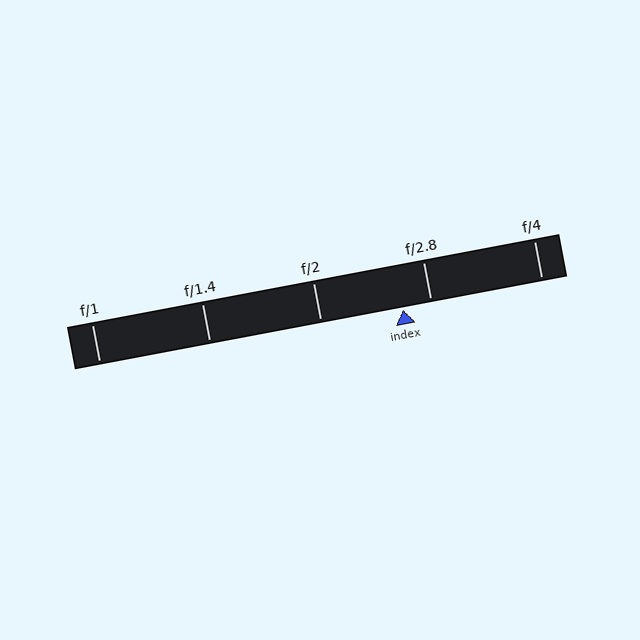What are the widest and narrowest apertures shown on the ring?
The widest aperture shown is f/1 and the narrowest is f/4.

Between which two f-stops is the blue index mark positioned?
The index mark is between f/2 and f/2.8.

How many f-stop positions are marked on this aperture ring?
There are 5 f-stop positions marked.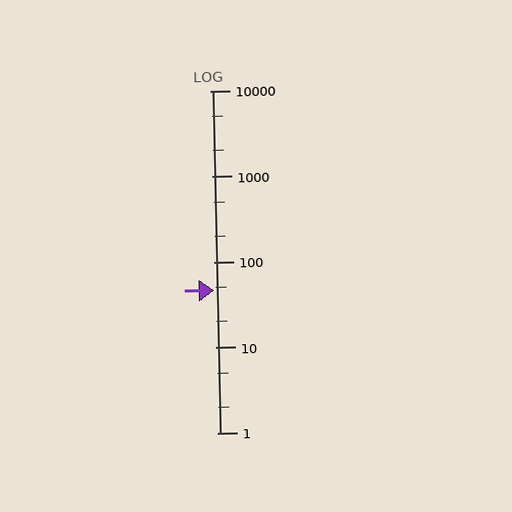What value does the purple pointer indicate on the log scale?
The pointer indicates approximately 47.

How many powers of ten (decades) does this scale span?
The scale spans 4 decades, from 1 to 10000.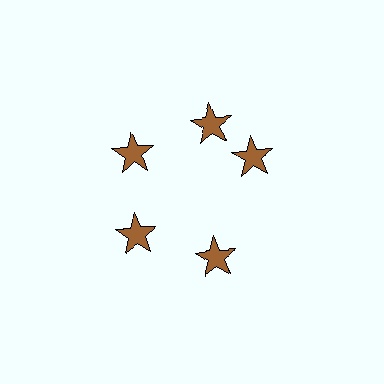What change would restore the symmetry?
The symmetry would be restored by rotating it back into even spacing with its neighbors so that all 5 stars sit at equal angles and equal distance from the center.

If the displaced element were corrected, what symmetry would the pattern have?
It would have 5-fold rotational symmetry — the pattern would map onto itself every 72 degrees.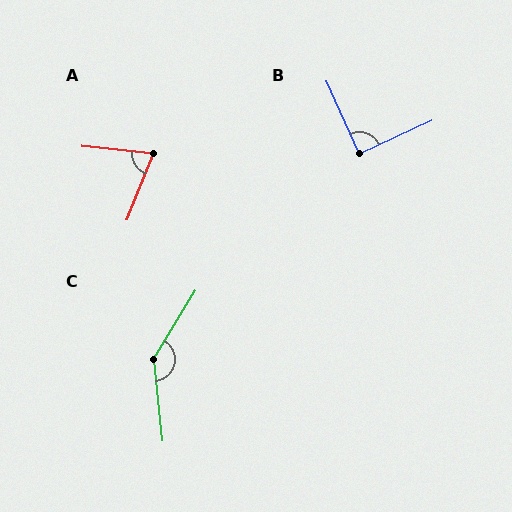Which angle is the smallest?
A, at approximately 74 degrees.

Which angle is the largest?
C, at approximately 143 degrees.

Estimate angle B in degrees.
Approximately 89 degrees.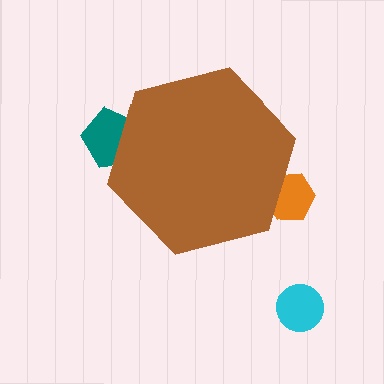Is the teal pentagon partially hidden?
Yes, the teal pentagon is partially hidden behind the brown hexagon.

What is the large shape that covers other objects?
A brown hexagon.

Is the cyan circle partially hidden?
No, the cyan circle is fully visible.